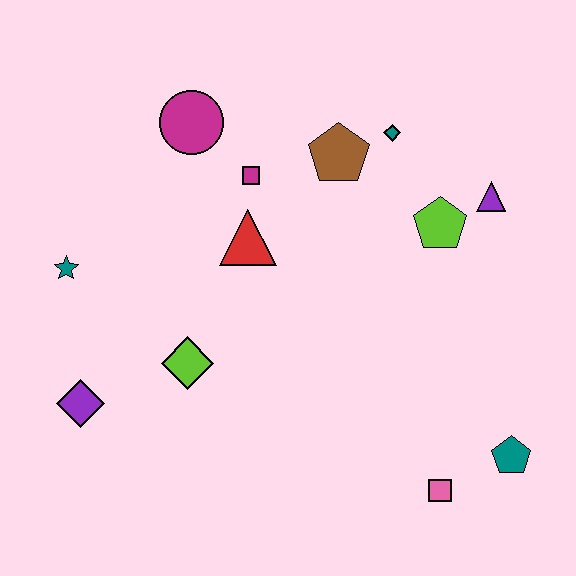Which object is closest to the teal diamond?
The brown pentagon is closest to the teal diamond.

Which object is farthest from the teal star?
The teal pentagon is farthest from the teal star.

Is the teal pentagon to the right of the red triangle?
Yes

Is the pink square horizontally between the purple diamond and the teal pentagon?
Yes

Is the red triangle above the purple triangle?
No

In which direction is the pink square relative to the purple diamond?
The pink square is to the right of the purple diamond.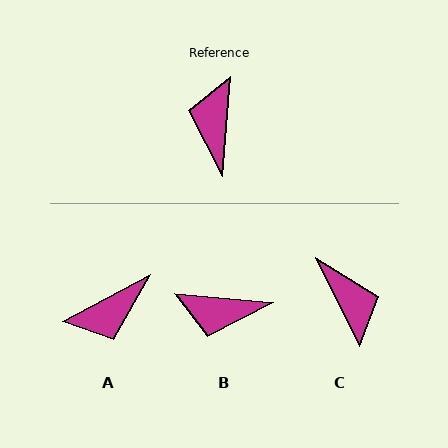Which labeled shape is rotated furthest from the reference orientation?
C, about 149 degrees away.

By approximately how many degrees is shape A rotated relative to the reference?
Approximately 123 degrees counter-clockwise.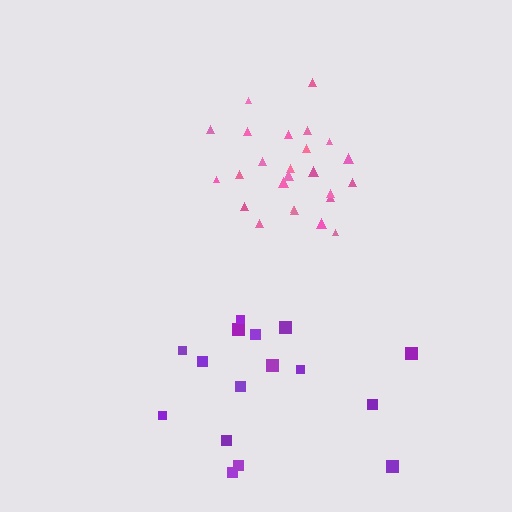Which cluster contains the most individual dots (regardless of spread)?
Pink (25).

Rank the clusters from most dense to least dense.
pink, purple.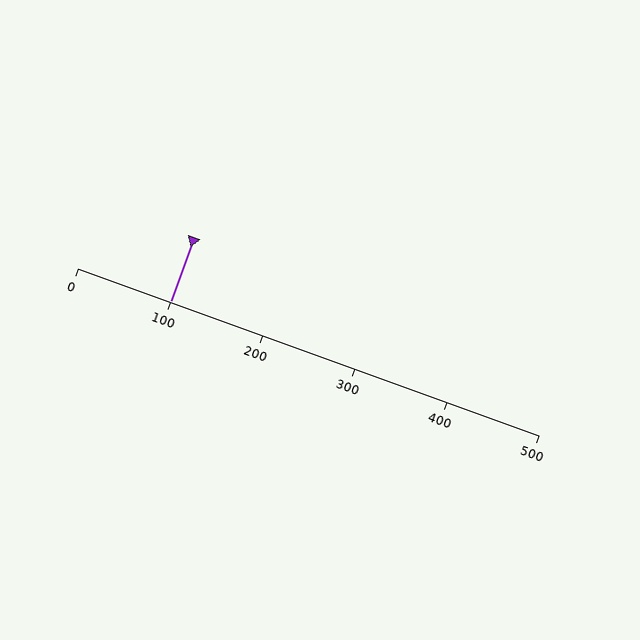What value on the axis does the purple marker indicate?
The marker indicates approximately 100.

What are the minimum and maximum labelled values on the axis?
The axis runs from 0 to 500.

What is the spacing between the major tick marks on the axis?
The major ticks are spaced 100 apart.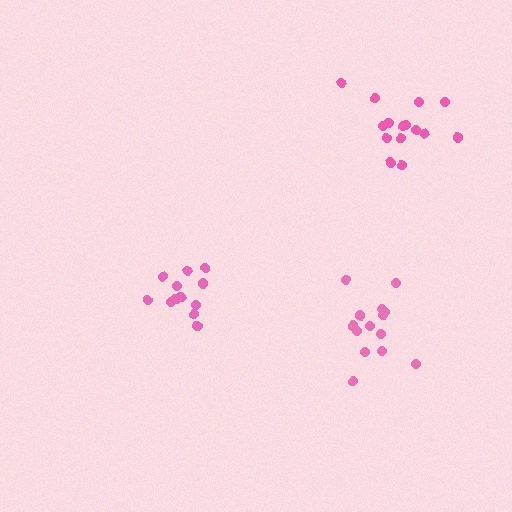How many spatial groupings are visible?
There are 3 spatial groupings.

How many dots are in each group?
Group 1: 14 dots, Group 2: 12 dots, Group 3: 15 dots (41 total).